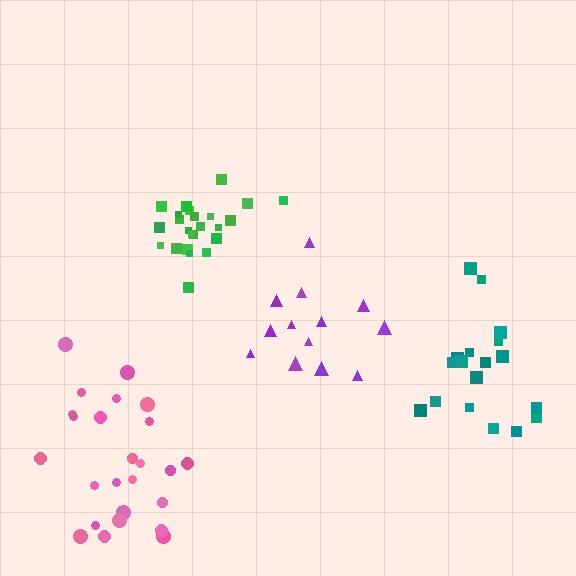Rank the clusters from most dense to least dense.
green, purple, pink, teal.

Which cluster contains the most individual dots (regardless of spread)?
Pink (25).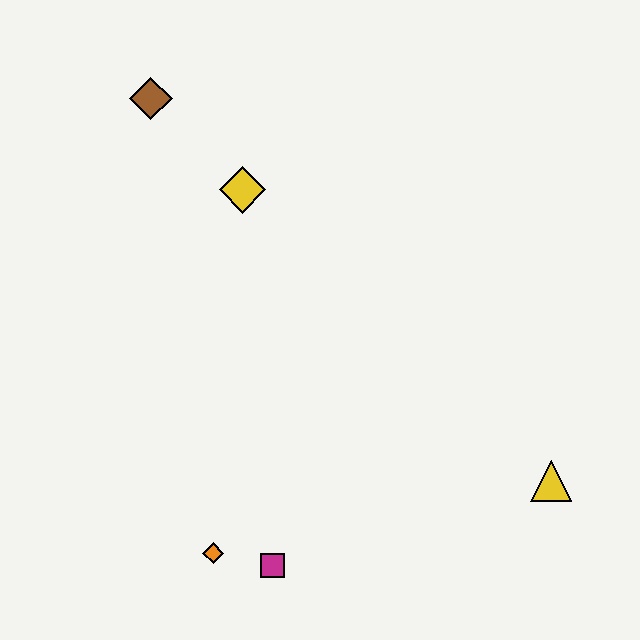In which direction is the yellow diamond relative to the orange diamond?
The yellow diamond is above the orange diamond.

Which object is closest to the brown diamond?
The yellow diamond is closest to the brown diamond.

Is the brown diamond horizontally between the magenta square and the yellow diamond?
No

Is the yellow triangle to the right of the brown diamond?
Yes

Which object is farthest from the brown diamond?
The yellow triangle is farthest from the brown diamond.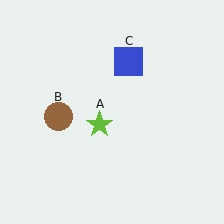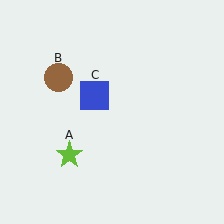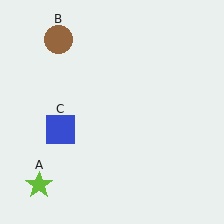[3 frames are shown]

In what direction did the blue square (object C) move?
The blue square (object C) moved down and to the left.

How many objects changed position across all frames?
3 objects changed position: lime star (object A), brown circle (object B), blue square (object C).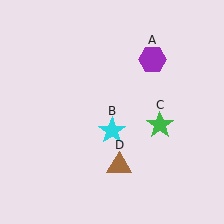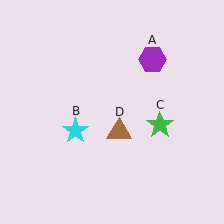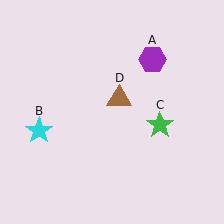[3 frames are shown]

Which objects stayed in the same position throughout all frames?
Purple hexagon (object A) and green star (object C) remained stationary.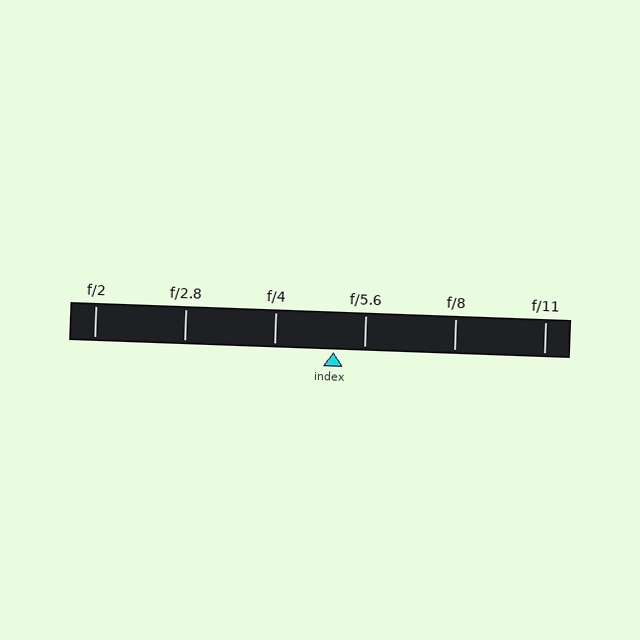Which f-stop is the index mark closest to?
The index mark is closest to f/5.6.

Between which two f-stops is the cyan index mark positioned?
The index mark is between f/4 and f/5.6.